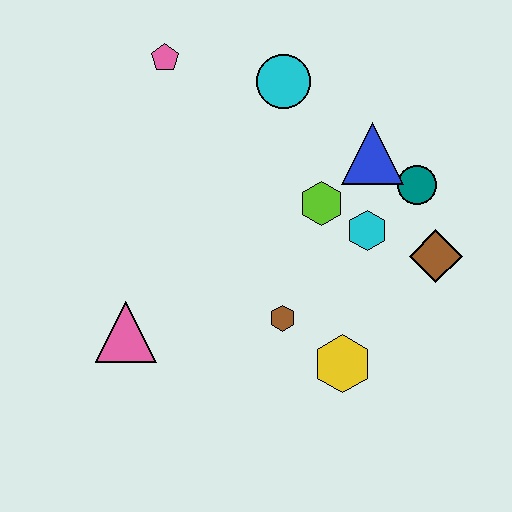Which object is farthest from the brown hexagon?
The pink pentagon is farthest from the brown hexagon.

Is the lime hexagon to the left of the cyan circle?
No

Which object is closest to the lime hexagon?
The cyan hexagon is closest to the lime hexagon.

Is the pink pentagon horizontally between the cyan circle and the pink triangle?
Yes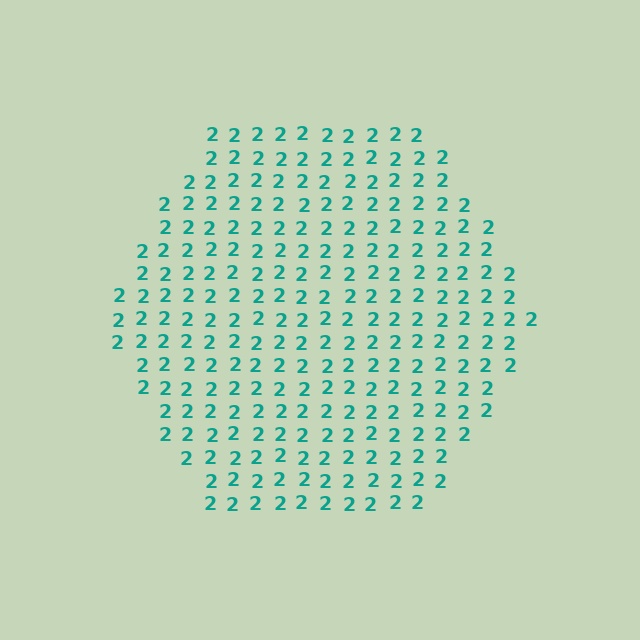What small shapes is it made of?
It is made of small digit 2's.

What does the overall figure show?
The overall figure shows a hexagon.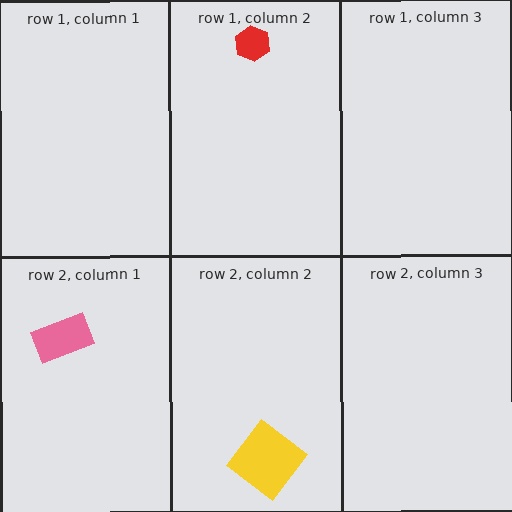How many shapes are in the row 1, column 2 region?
1.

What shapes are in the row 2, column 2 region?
The yellow diamond.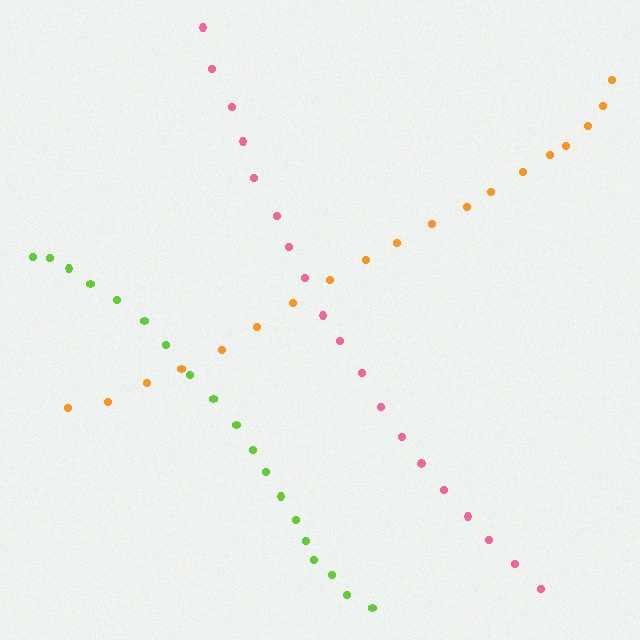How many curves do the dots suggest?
There are 3 distinct paths.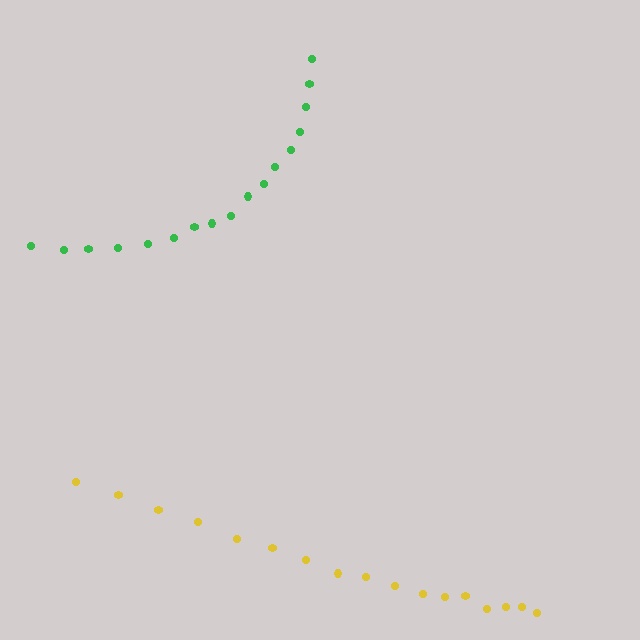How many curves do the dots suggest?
There are 2 distinct paths.